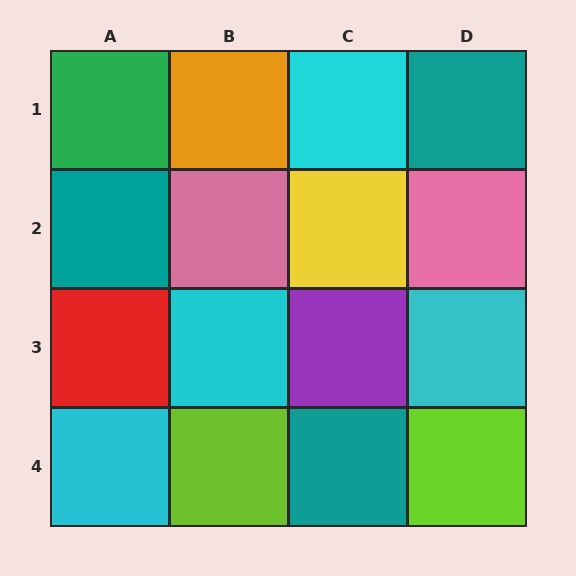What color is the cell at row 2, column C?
Yellow.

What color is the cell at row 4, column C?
Teal.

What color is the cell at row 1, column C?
Cyan.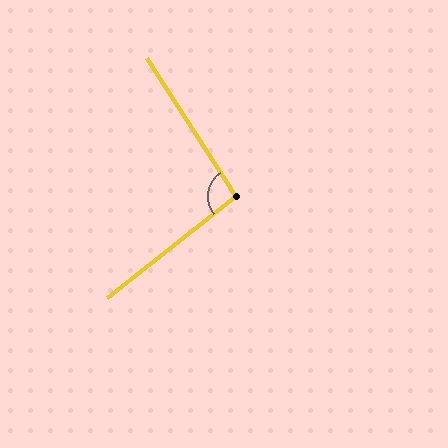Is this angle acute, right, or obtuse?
It is obtuse.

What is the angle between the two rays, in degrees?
Approximately 95 degrees.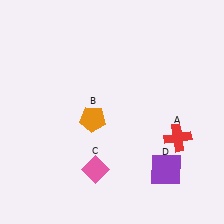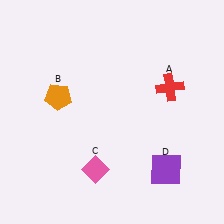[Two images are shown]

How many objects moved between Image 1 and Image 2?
2 objects moved between the two images.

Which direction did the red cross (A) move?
The red cross (A) moved up.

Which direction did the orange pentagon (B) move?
The orange pentagon (B) moved left.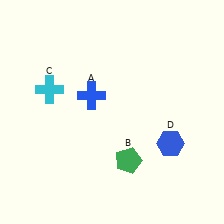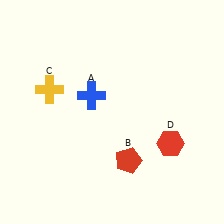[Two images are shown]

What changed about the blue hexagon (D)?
In Image 1, D is blue. In Image 2, it changed to red.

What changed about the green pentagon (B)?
In Image 1, B is green. In Image 2, it changed to red.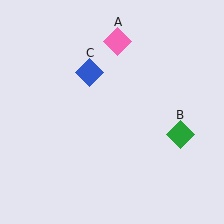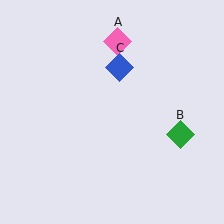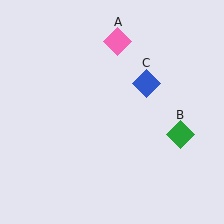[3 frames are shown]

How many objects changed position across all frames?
1 object changed position: blue diamond (object C).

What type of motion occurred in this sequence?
The blue diamond (object C) rotated clockwise around the center of the scene.